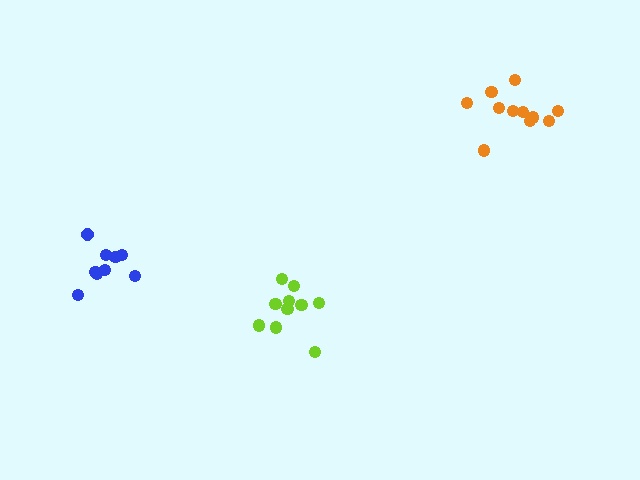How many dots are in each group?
Group 1: 10 dots, Group 2: 9 dots, Group 3: 11 dots (30 total).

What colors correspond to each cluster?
The clusters are colored: lime, blue, orange.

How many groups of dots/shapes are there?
There are 3 groups.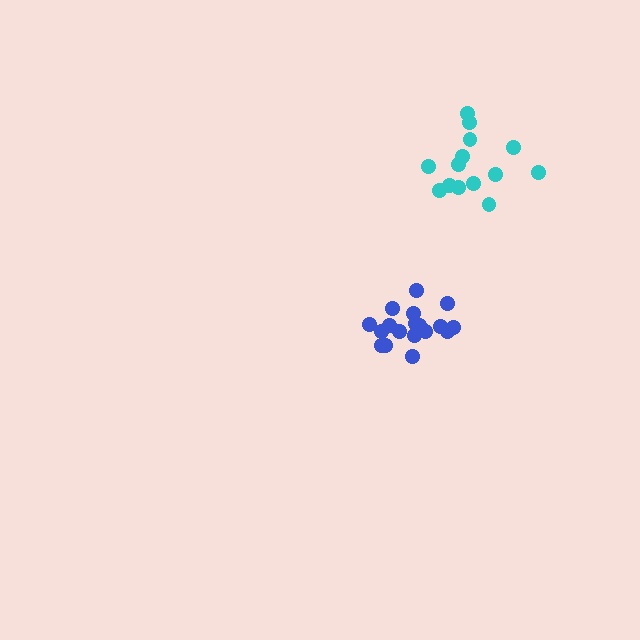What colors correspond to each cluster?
The clusters are colored: cyan, blue.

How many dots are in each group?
Group 1: 14 dots, Group 2: 18 dots (32 total).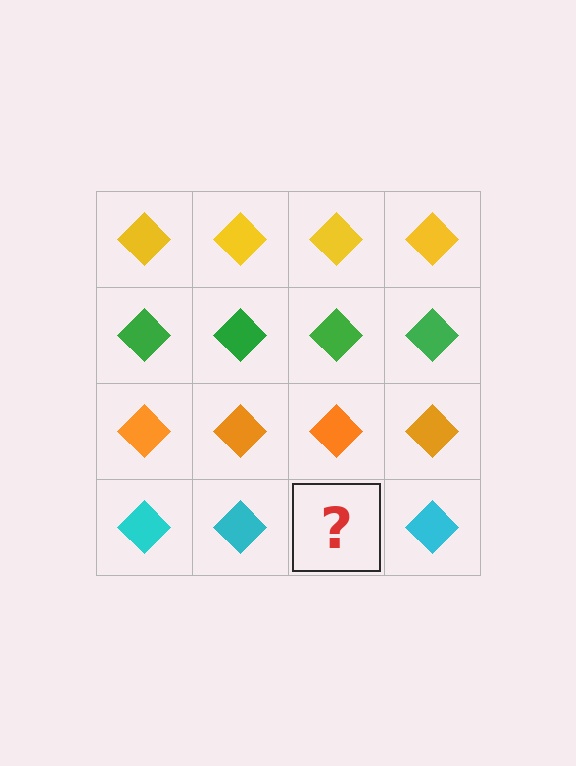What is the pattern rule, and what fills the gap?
The rule is that each row has a consistent color. The gap should be filled with a cyan diamond.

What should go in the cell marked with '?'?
The missing cell should contain a cyan diamond.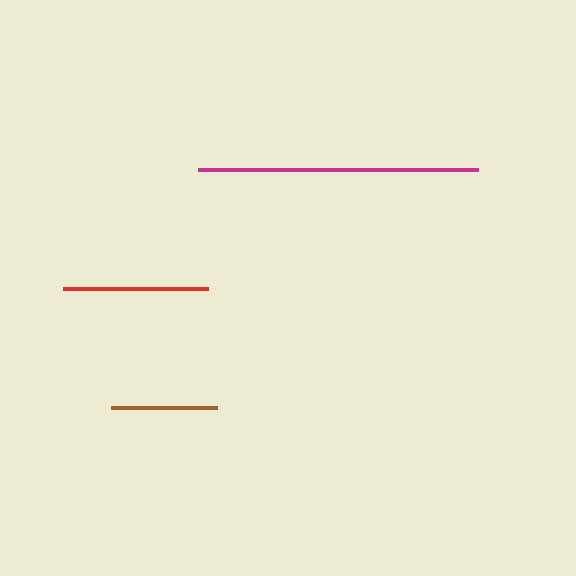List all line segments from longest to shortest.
From longest to shortest: magenta, red, brown.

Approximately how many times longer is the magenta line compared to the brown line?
The magenta line is approximately 2.6 times the length of the brown line.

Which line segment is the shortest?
The brown line is the shortest at approximately 106 pixels.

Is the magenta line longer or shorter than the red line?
The magenta line is longer than the red line.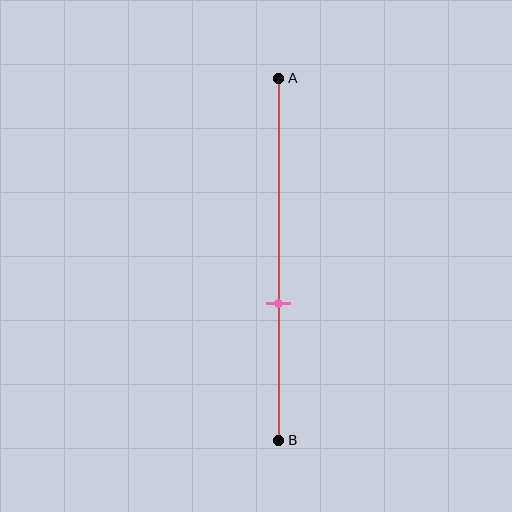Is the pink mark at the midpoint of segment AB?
No, the mark is at about 60% from A, not at the 50% midpoint.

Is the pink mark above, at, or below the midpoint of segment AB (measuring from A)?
The pink mark is below the midpoint of segment AB.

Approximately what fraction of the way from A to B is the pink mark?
The pink mark is approximately 60% of the way from A to B.